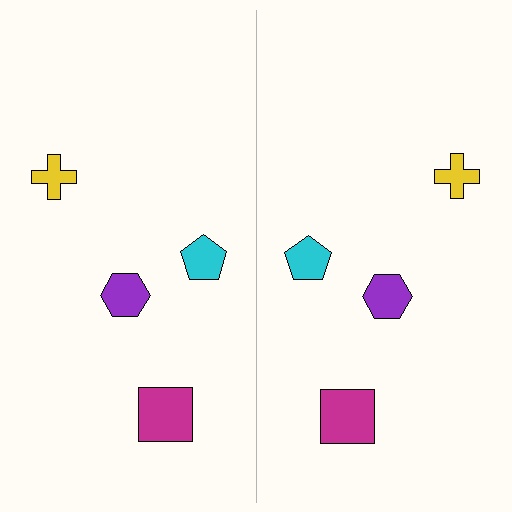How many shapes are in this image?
There are 8 shapes in this image.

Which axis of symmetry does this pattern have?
The pattern has a vertical axis of symmetry running through the center of the image.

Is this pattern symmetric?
Yes, this pattern has bilateral (reflection) symmetry.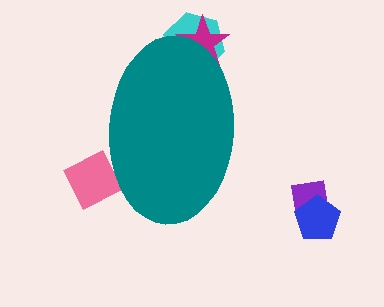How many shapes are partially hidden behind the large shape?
3 shapes are partially hidden.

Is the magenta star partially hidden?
Yes, the magenta star is partially hidden behind the teal ellipse.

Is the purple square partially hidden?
No, the purple square is fully visible.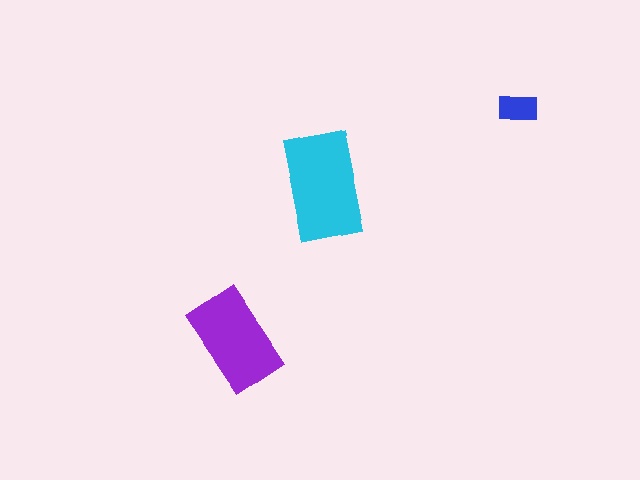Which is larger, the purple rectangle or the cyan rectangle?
The cyan one.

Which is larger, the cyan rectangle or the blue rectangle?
The cyan one.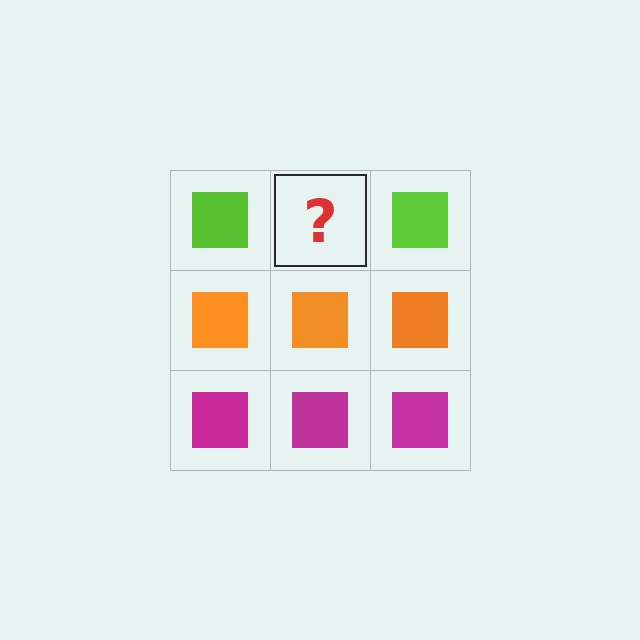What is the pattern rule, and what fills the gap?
The rule is that each row has a consistent color. The gap should be filled with a lime square.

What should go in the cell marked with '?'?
The missing cell should contain a lime square.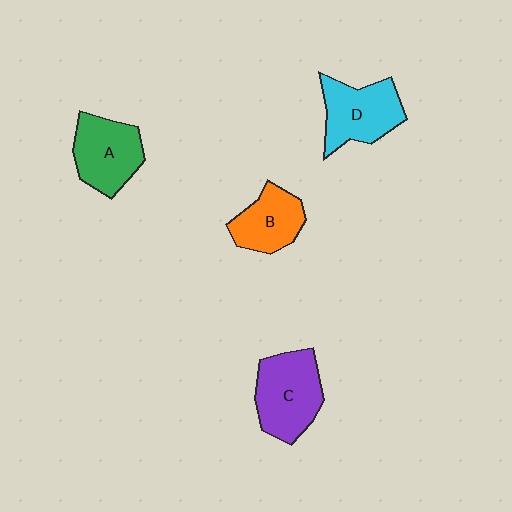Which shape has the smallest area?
Shape B (orange).